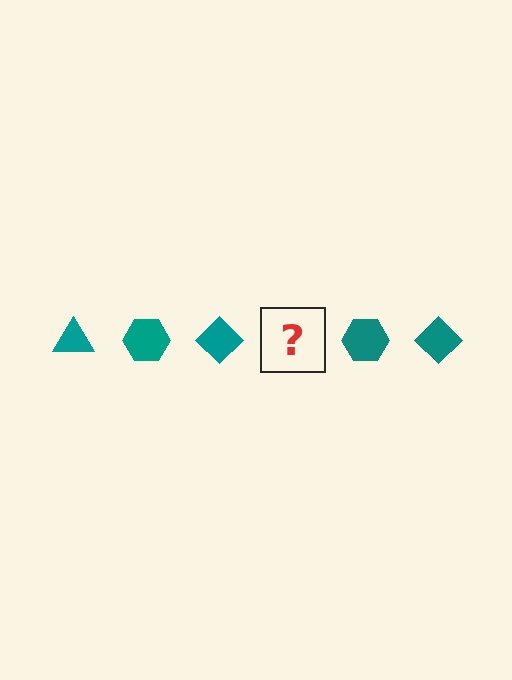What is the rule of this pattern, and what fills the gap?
The rule is that the pattern cycles through triangle, hexagon, diamond shapes in teal. The gap should be filled with a teal triangle.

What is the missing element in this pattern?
The missing element is a teal triangle.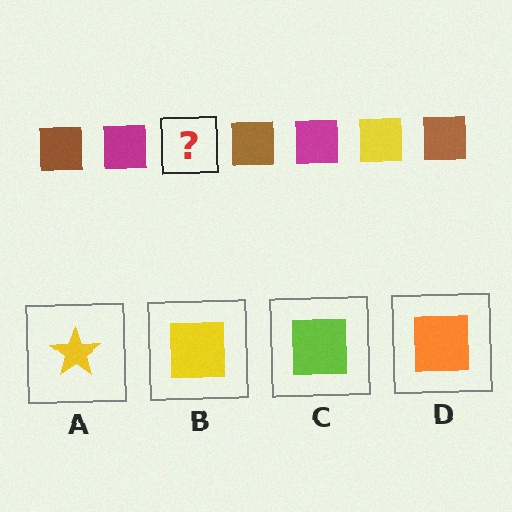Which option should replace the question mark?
Option B.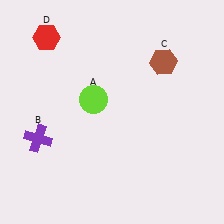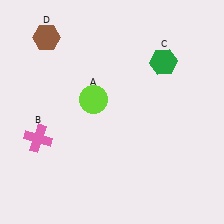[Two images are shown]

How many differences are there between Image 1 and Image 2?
There are 3 differences between the two images.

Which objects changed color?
B changed from purple to pink. C changed from brown to green. D changed from red to brown.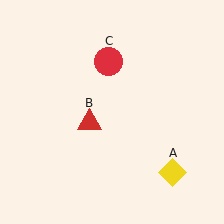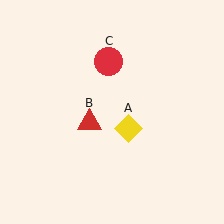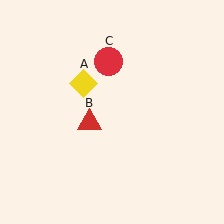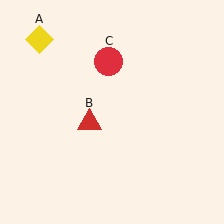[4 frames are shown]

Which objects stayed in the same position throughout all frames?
Red triangle (object B) and red circle (object C) remained stationary.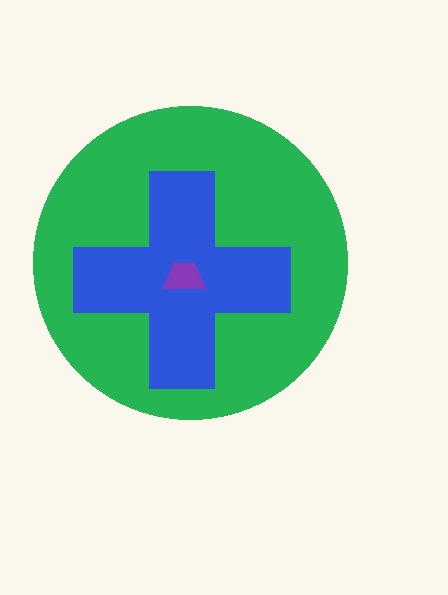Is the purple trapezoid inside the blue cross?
Yes.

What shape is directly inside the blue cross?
The purple trapezoid.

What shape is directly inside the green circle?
The blue cross.